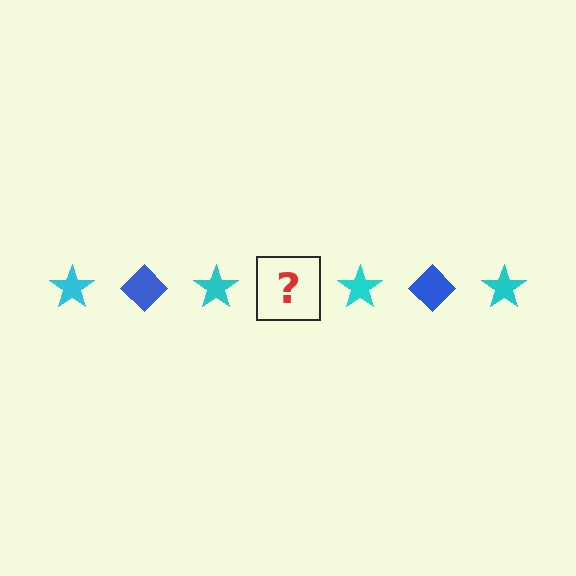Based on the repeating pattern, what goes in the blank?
The blank should be a blue diamond.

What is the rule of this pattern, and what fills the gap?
The rule is that the pattern alternates between cyan star and blue diamond. The gap should be filled with a blue diamond.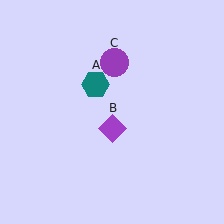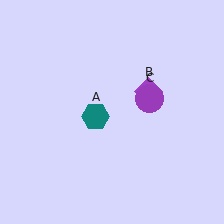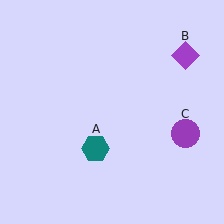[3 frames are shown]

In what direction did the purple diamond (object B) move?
The purple diamond (object B) moved up and to the right.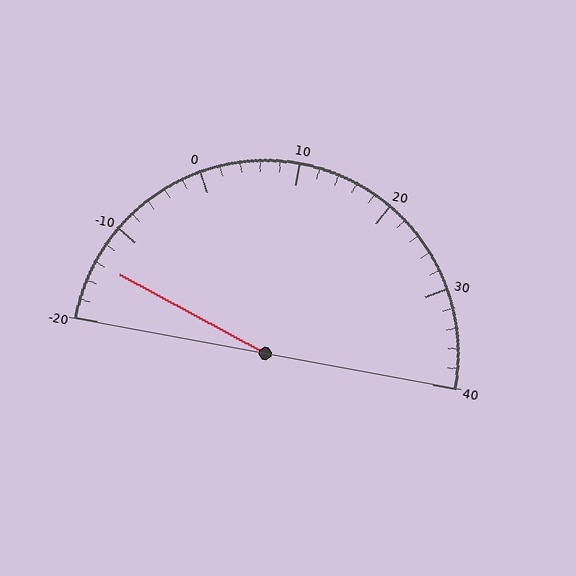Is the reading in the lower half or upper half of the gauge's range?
The reading is in the lower half of the range (-20 to 40).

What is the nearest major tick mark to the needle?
The nearest major tick mark is -10.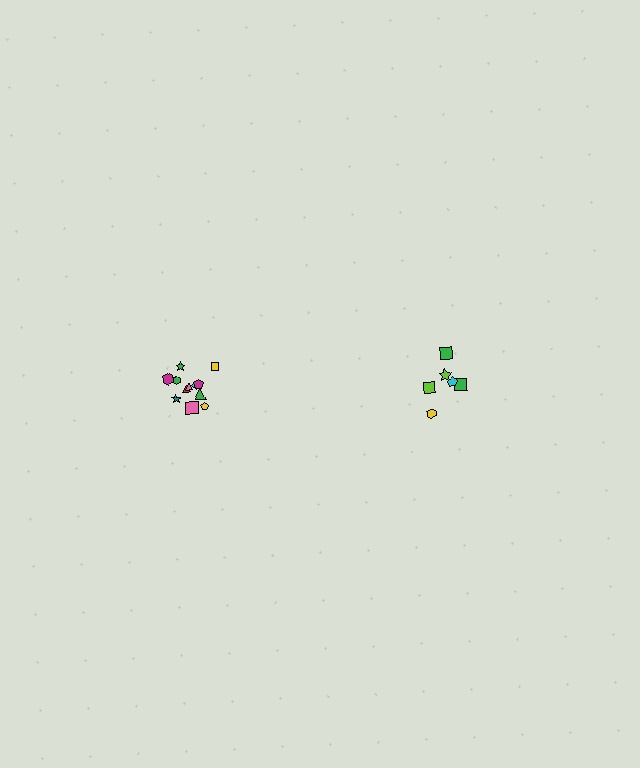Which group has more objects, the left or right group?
The left group.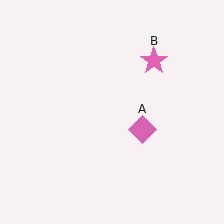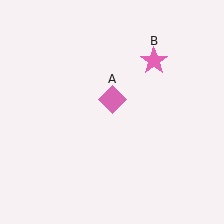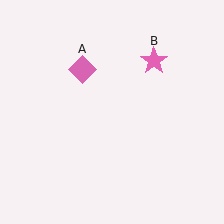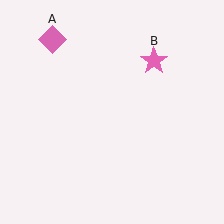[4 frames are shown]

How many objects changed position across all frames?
1 object changed position: pink diamond (object A).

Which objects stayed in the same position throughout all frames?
Pink star (object B) remained stationary.